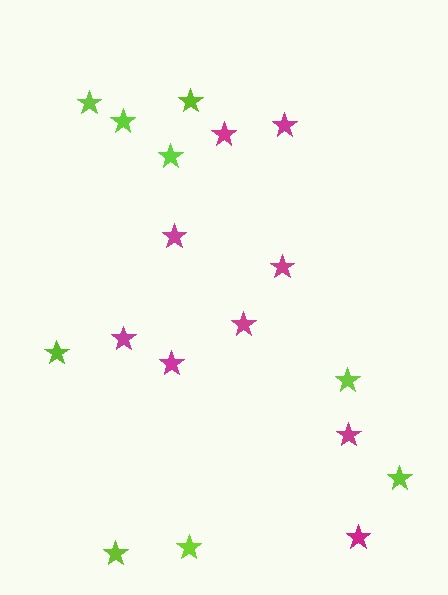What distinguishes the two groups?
There are 2 groups: one group of lime stars (9) and one group of magenta stars (9).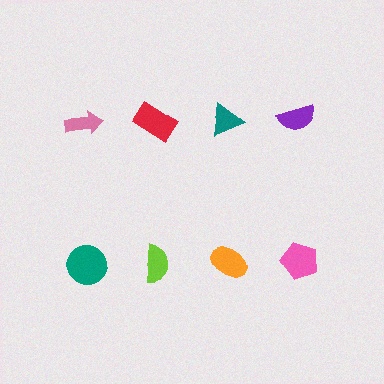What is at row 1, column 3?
A teal triangle.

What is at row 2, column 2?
A lime semicircle.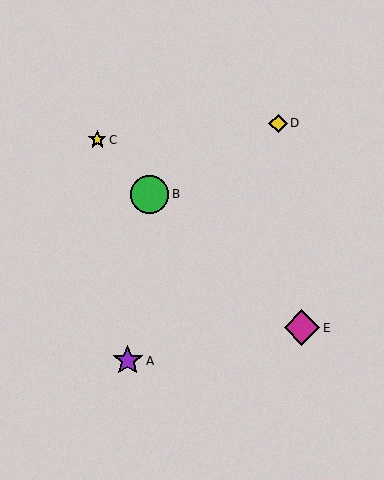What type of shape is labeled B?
Shape B is a green circle.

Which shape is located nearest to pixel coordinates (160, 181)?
The green circle (labeled B) at (150, 194) is nearest to that location.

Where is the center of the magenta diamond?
The center of the magenta diamond is at (302, 328).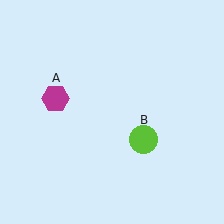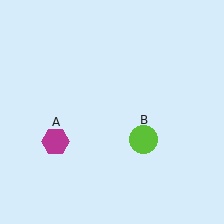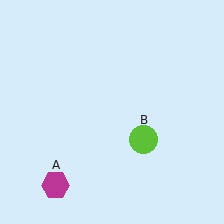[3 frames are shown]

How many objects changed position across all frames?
1 object changed position: magenta hexagon (object A).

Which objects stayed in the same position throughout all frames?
Lime circle (object B) remained stationary.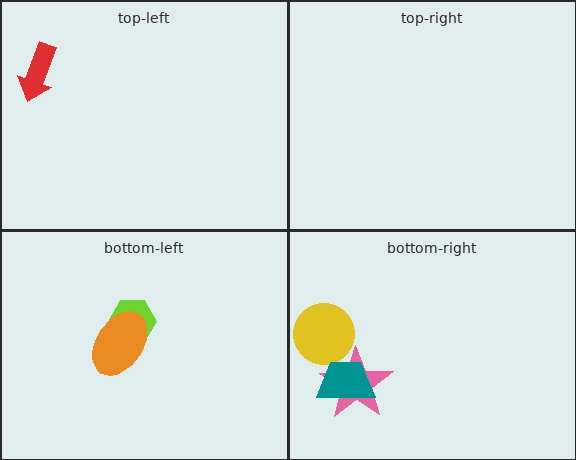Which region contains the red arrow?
The top-left region.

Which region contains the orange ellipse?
The bottom-left region.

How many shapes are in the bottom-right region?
3.